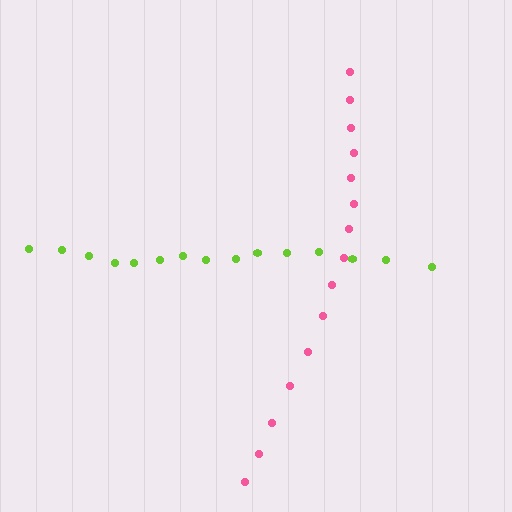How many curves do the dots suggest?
There are 2 distinct paths.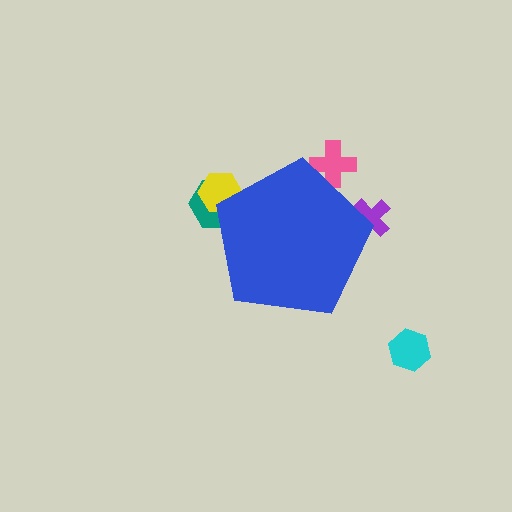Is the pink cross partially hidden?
Yes, the pink cross is partially hidden behind the blue pentagon.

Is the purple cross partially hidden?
Yes, the purple cross is partially hidden behind the blue pentagon.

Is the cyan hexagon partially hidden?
No, the cyan hexagon is fully visible.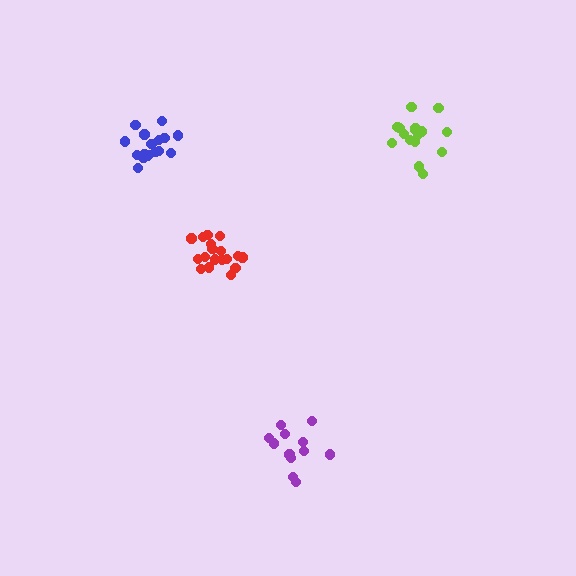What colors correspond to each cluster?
The clusters are colored: red, lime, purple, blue.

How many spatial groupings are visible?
There are 4 spatial groupings.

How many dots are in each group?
Group 1: 18 dots, Group 2: 16 dots, Group 3: 12 dots, Group 4: 16 dots (62 total).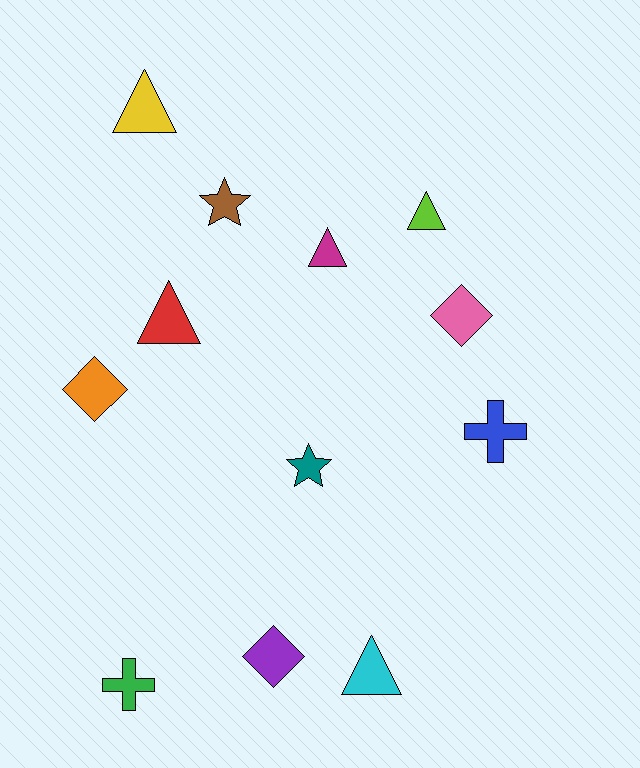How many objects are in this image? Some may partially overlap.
There are 12 objects.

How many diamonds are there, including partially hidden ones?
There are 3 diamonds.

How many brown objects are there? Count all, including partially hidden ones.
There is 1 brown object.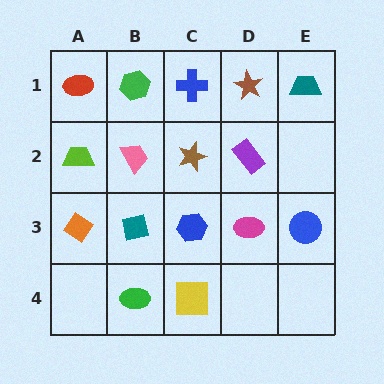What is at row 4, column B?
A green ellipse.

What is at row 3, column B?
A teal square.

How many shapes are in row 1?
5 shapes.